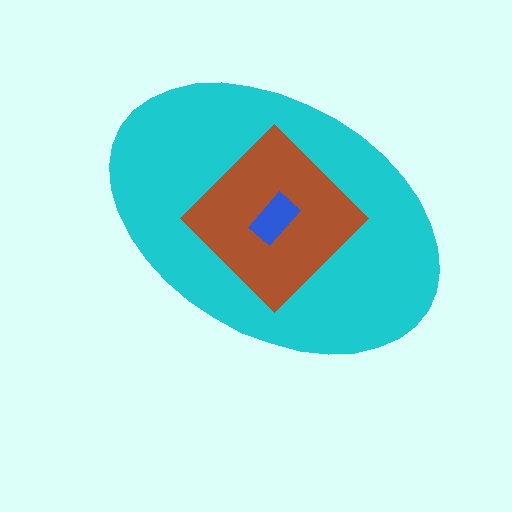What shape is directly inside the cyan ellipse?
The brown diamond.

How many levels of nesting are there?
3.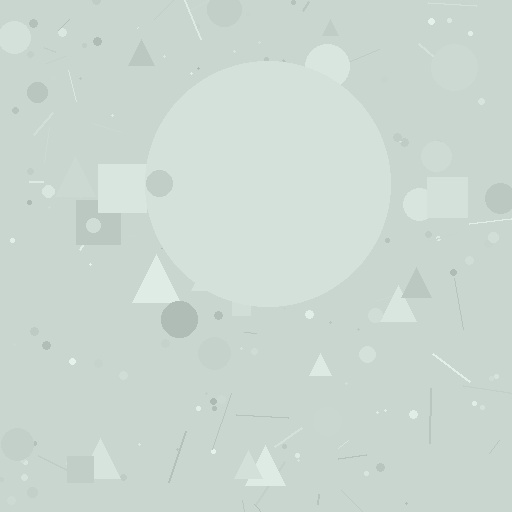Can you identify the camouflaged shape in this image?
The camouflaged shape is a circle.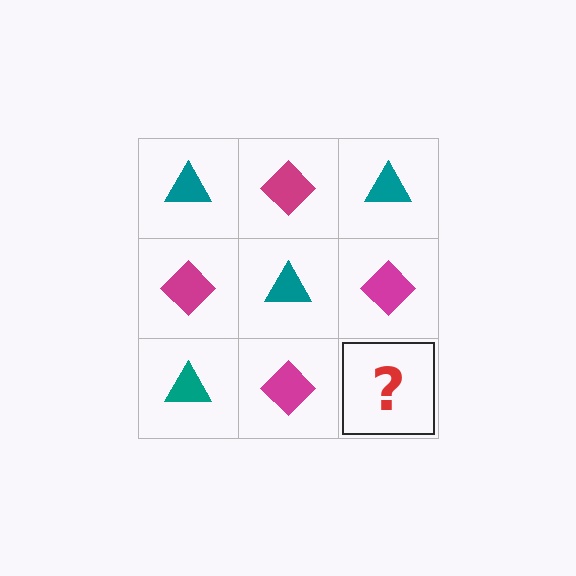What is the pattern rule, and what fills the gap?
The rule is that it alternates teal triangle and magenta diamond in a checkerboard pattern. The gap should be filled with a teal triangle.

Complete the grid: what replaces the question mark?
The question mark should be replaced with a teal triangle.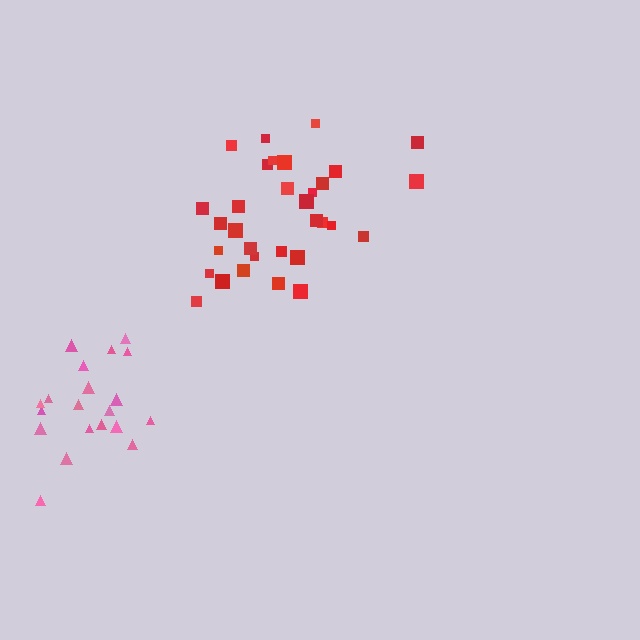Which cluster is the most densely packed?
Pink.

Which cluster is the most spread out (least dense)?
Red.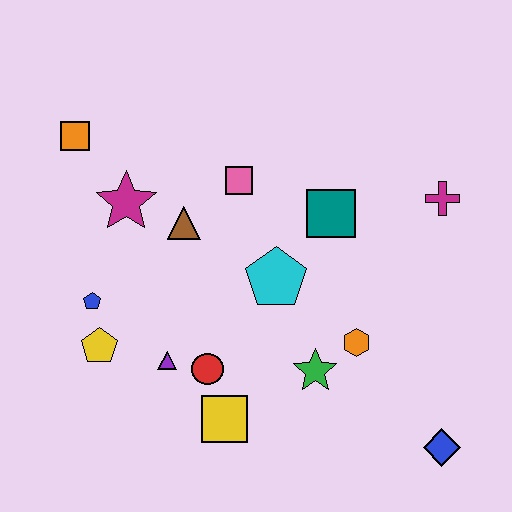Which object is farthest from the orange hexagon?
The orange square is farthest from the orange hexagon.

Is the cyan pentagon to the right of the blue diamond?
No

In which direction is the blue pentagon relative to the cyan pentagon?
The blue pentagon is to the left of the cyan pentagon.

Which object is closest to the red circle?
The purple triangle is closest to the red circle.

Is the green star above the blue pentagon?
No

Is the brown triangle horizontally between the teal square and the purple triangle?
Yes